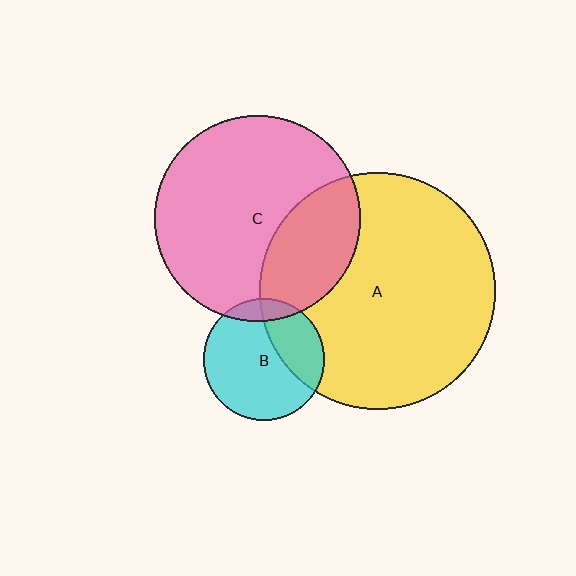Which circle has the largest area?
Circle A (yellow).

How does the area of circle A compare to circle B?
Approximately 3.8 times.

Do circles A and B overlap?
Yes.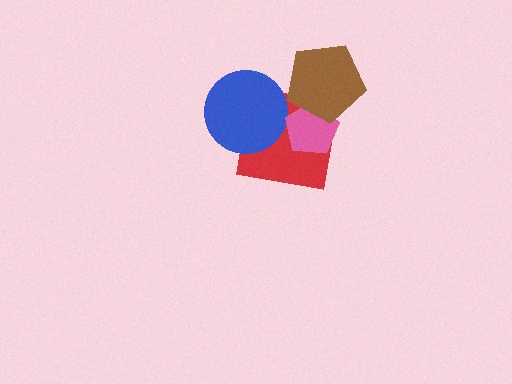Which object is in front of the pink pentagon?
The brown pentagon is in front of the pink pentagon.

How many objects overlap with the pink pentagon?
2 objects overlap with the pink pentagon.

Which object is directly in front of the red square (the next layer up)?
The blue circle is directly in front of the red square.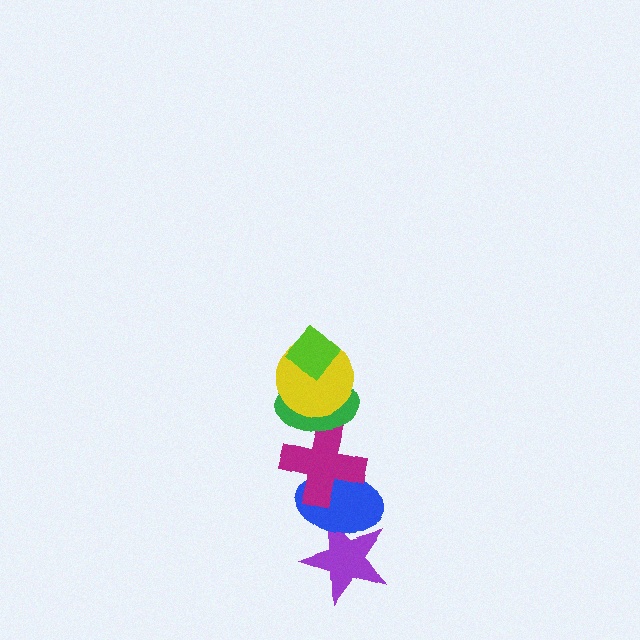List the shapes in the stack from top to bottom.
From top to bottom: the lime diamond, the yellow circle, the green ellipse, the magenta cross, the blue ellipse, the purple star.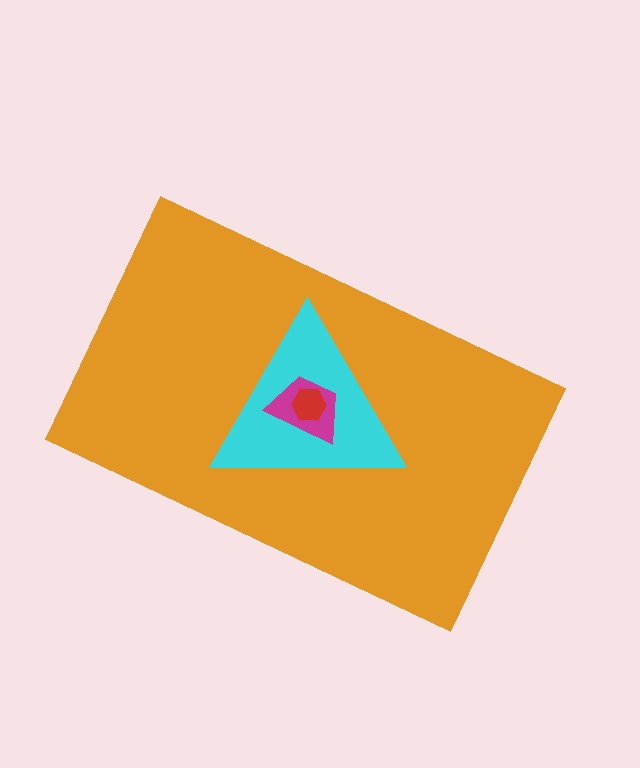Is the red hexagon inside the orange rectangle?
Yes.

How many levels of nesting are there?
4.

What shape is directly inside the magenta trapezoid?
The red hexagon.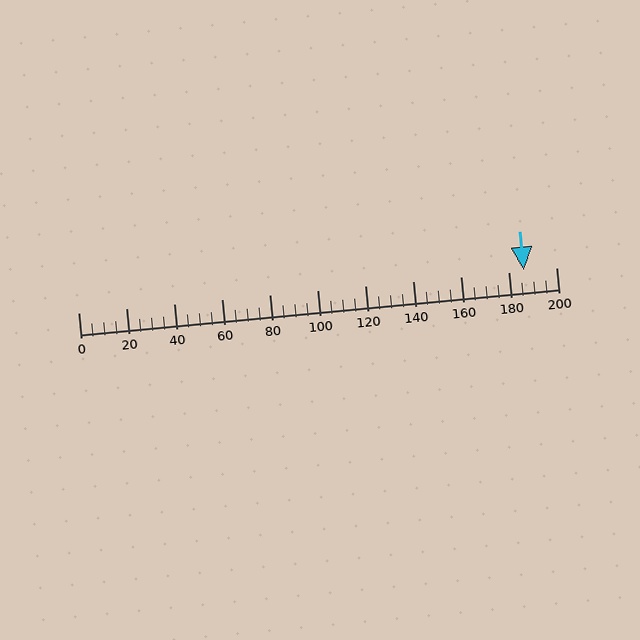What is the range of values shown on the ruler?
The ruler shows values from 0 to 200.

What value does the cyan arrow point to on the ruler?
The cyan arrow points to approximately 186.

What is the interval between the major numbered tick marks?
The major tick marks are spaced 20 units apart.